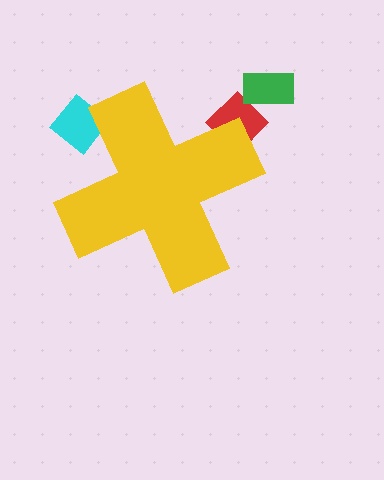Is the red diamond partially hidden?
Yes, the red diamond is partially hidden behind the yellow cross.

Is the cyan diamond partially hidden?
Yes, the cyan diamond is partially hidden behind the yellow cross.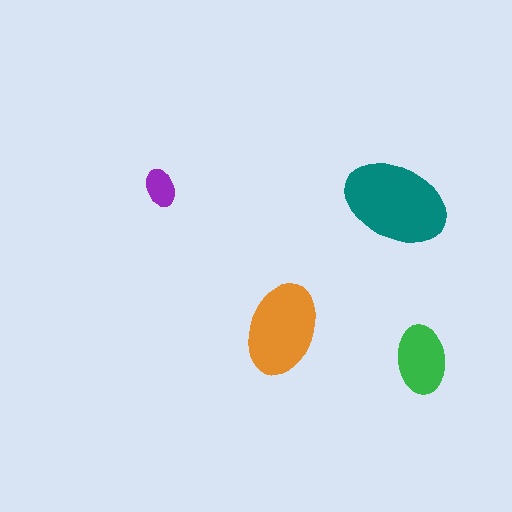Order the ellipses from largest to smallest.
the teal one, the orange one, the green one, the purple one.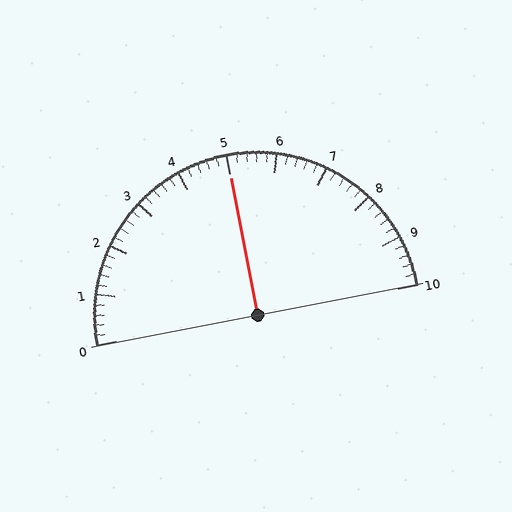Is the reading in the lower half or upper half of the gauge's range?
The reading is in the upper half of the range (0 to 10).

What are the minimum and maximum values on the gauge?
The gauge ranges from 0 to 10.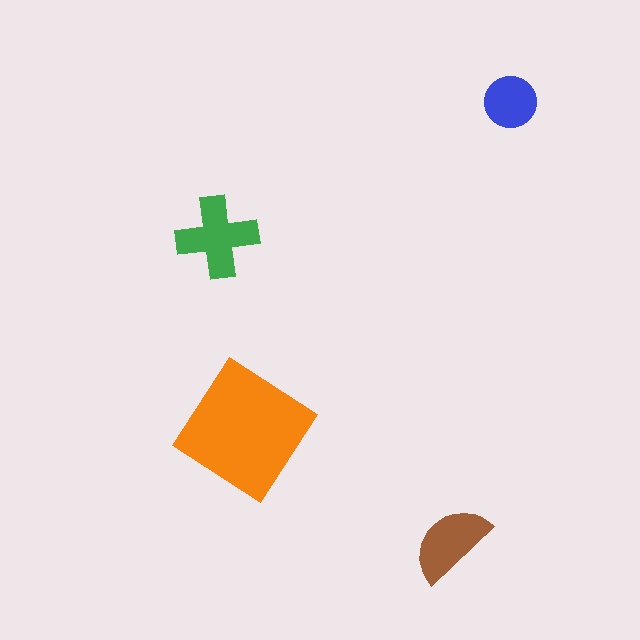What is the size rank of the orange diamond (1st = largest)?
1st.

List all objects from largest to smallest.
The orange diamond, the green cross, the brown semicircle, the blue circle.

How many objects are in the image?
There are 4 objects in the image.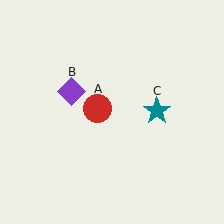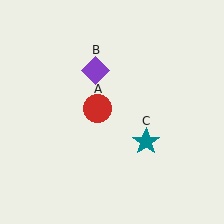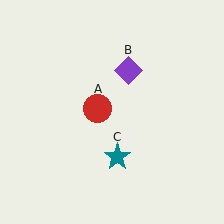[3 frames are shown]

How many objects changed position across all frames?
2 objects changed position: purple diamond (object B), teal star (object C).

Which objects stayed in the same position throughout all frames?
Red circle (object A) remained stationary.